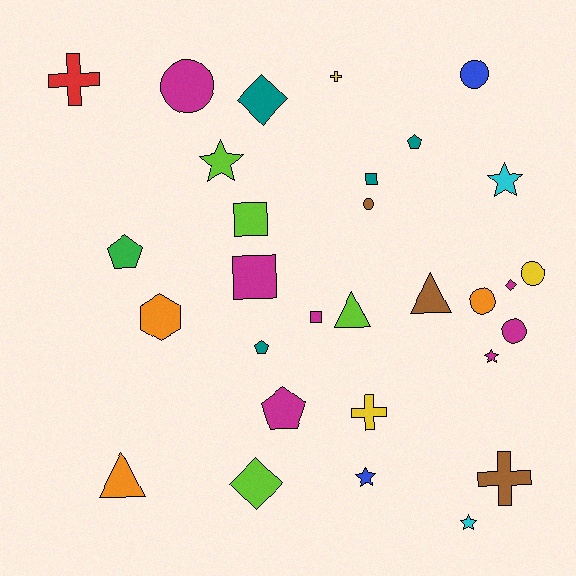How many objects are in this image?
There are 30 objects.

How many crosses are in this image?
There are 4 crosses.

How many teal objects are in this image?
There are 4 teal objects.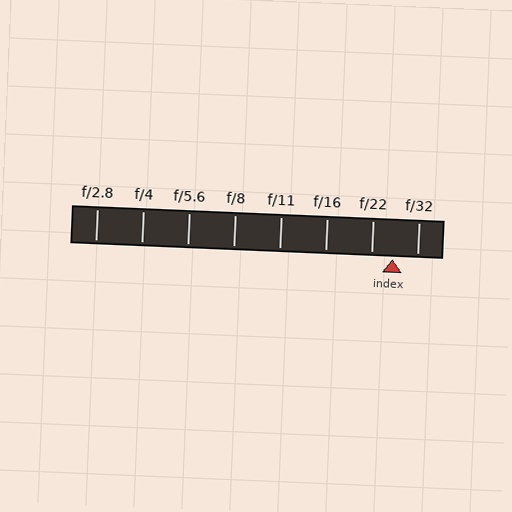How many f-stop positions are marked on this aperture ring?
There are 8 f-stop positions marked.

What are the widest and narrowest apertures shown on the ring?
The widest aperture shown is f/2.8 and the narrowest is f/32.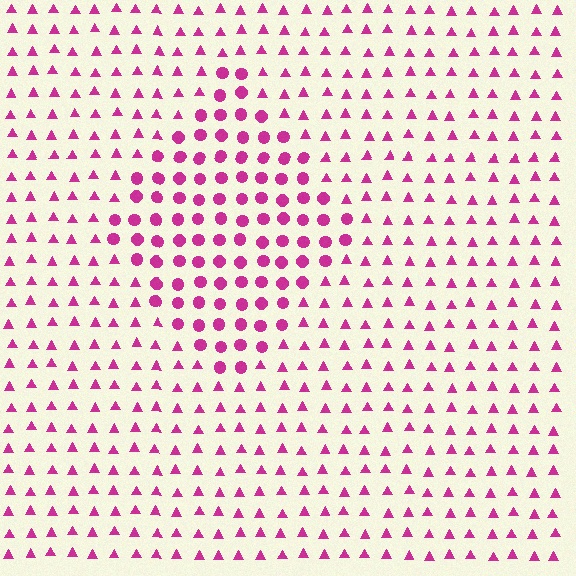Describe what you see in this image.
The image is filled with small magenta elements arranged in a uniform grid. A diamond-shaped region contains circles, while the surrounding area contains triangles. The boundary is defined purely by the change in element shape.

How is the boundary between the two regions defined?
The boundary is defined by a change in element shape: circles inside vs. triangles outside. All elements share the same color and spacing.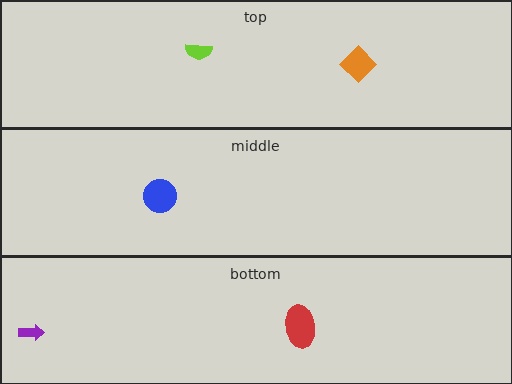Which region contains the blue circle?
The middle region.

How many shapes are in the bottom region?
2.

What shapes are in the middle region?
The blue circle.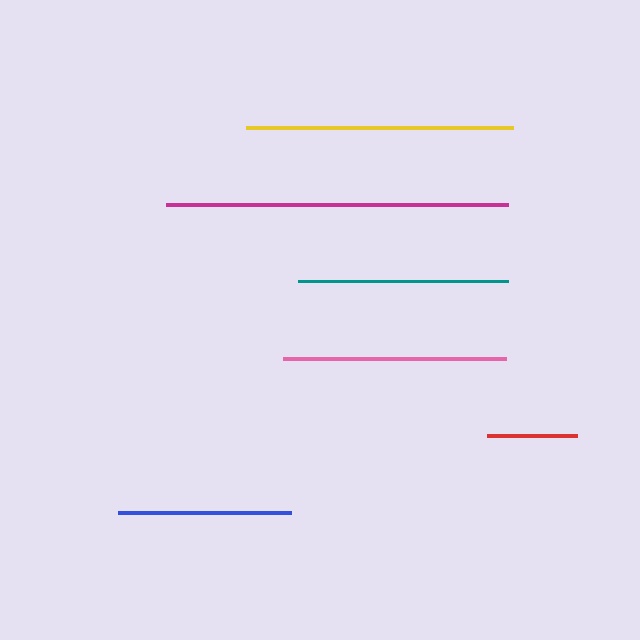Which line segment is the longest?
The magenta line is the longest at approximately 342 pixels.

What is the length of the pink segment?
The pink segment is approximately 223 pixels long.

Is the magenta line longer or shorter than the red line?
The magenta line is longer than the red line.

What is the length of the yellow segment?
The yellow segment is approximately 268 pixels long.